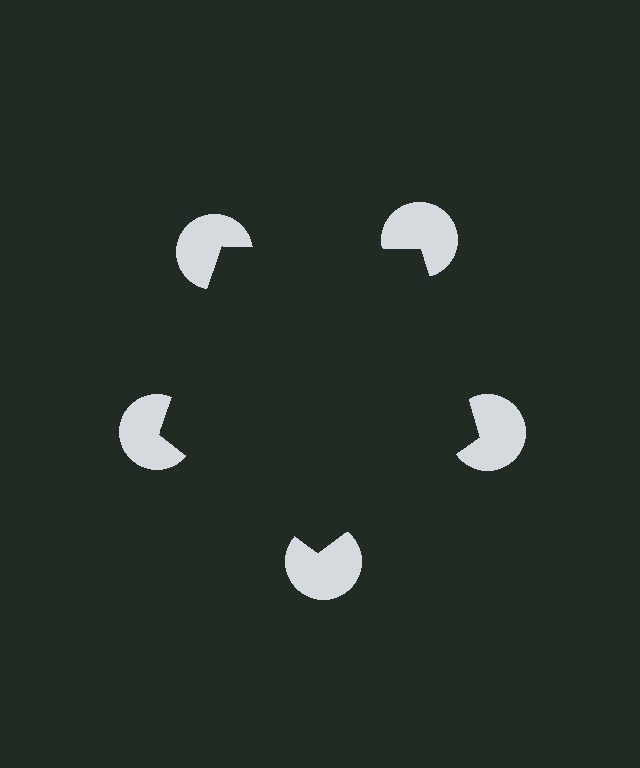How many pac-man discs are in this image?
There are 5 — one at each vertex of the illusory pentagon.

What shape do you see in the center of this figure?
An illusory pentagon — its edges are inferred from the aligned wedge cuts in the pac-man discs, not physically drawn.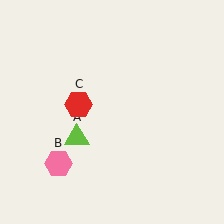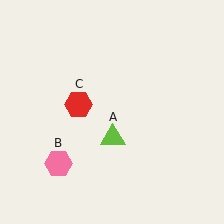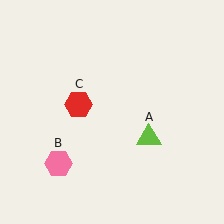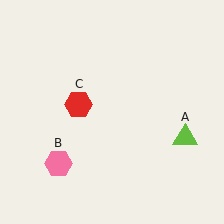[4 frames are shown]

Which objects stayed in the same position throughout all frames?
Pink hexagon (object B) and red hexagon (object C) remained stationary.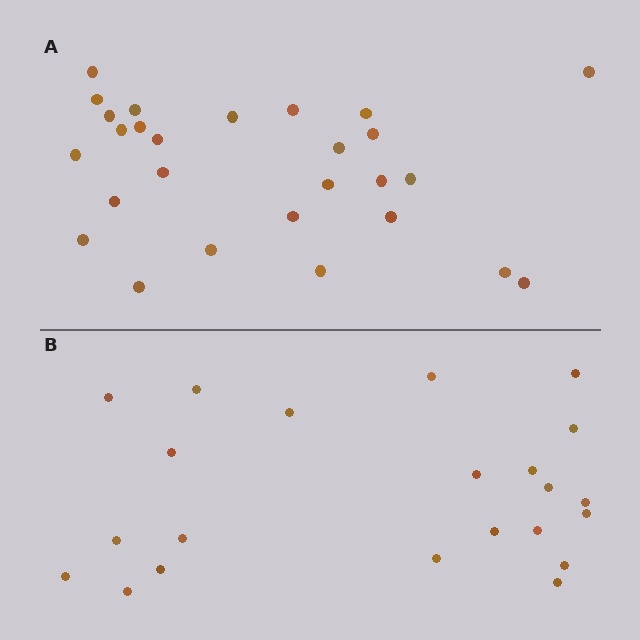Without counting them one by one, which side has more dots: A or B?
Region A (the top region) has more dots.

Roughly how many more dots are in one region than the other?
Region A has about 5 more dots than region B.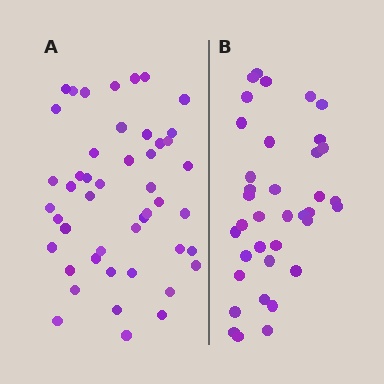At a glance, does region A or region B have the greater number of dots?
Region A (the left region) has more dots.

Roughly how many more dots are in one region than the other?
Region A has roughly 10 or so more dots than region B.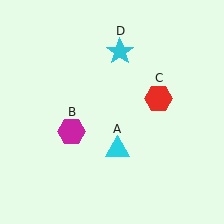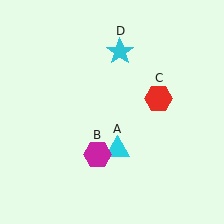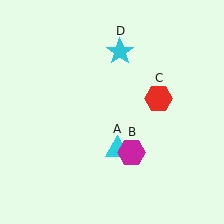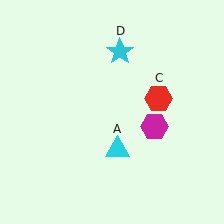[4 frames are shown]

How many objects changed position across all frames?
1 object changed position: magenta hexagon (object B).